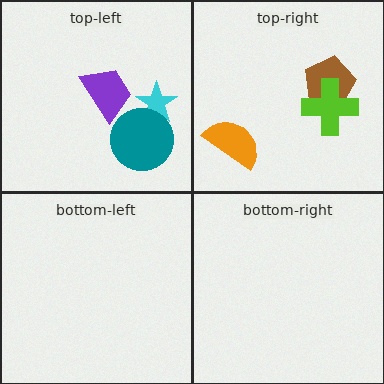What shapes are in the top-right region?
The brown pentagon, the orange semicircle, the lime cross.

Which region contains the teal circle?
The top-left region.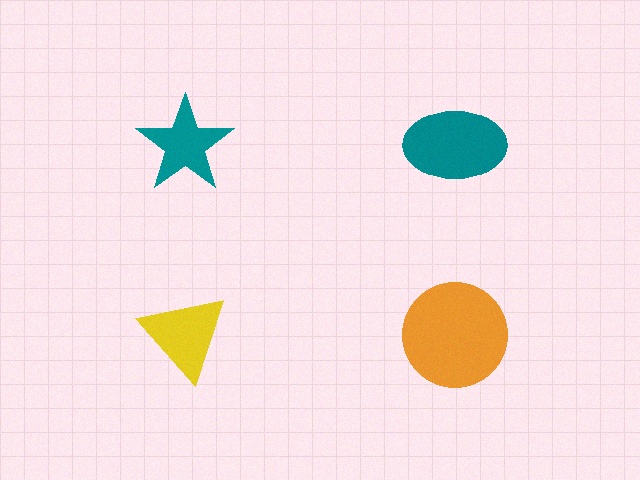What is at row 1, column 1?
A teal star.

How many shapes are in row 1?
2 shapes.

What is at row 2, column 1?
A yellow triangle.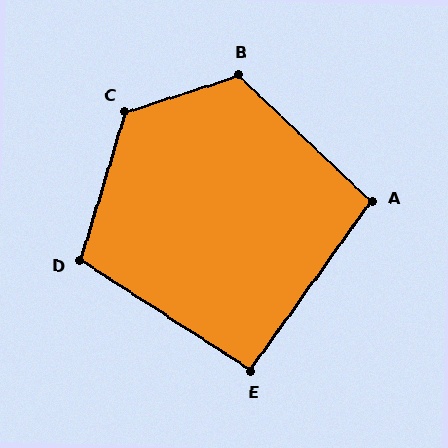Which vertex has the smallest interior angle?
E, at approximately 93 degrees.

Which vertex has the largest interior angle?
C, at approximately 125 degrees.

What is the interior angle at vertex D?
Approximately 106 degrees (obtuse).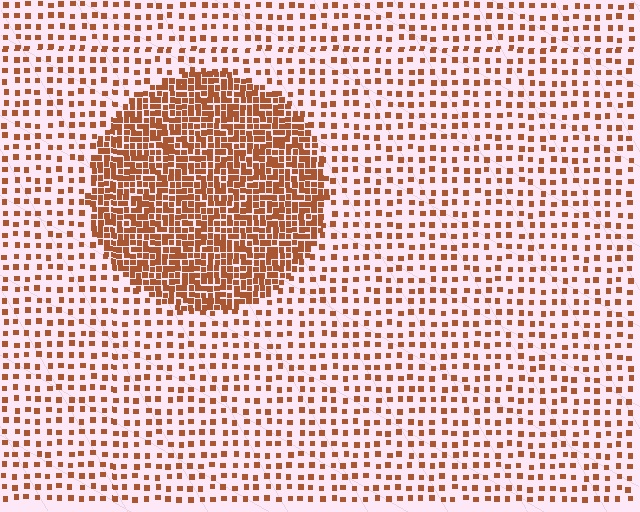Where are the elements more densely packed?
The elements are more densely packed inside the circle boundary.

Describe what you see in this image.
The image contains small brown elements arranged at two different densities. A circle-shaped region is visible where the elements are more densely packed than the surrounding area.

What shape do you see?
I see a circle.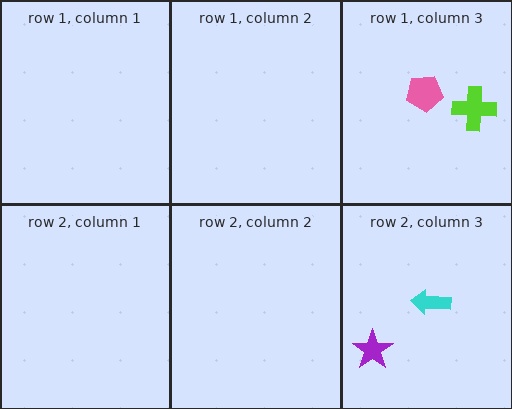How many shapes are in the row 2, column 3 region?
2.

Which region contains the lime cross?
The row 1, column 3 region.